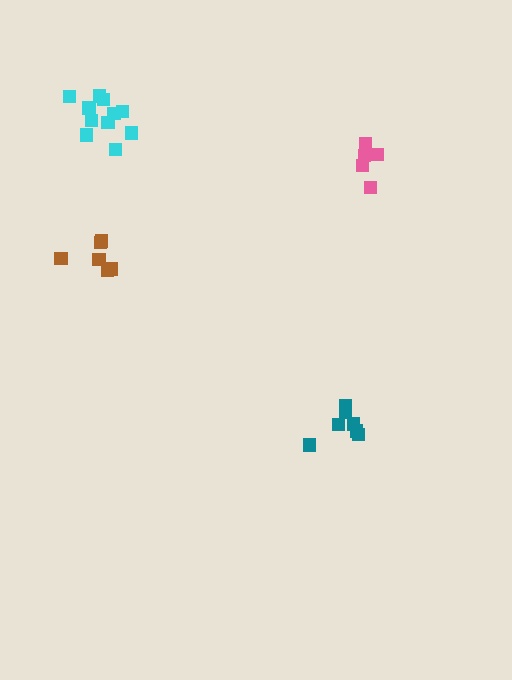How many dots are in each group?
Group 1: 6 dots, Group 2: 11 dots, Group 3: 7 dots, Group 4: 6 dots (30 total).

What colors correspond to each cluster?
The clusters are colored: brown, cyan, teal, pink.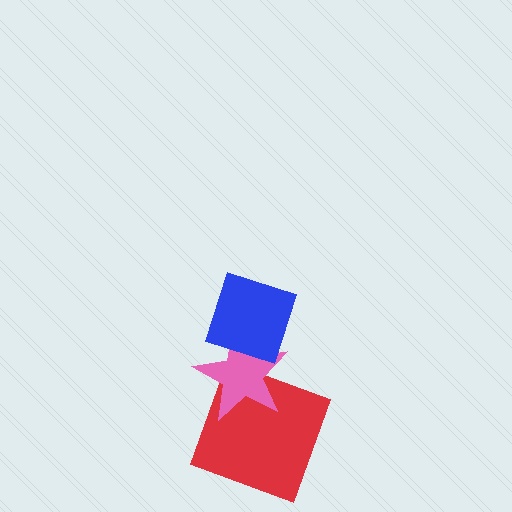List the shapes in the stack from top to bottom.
From top to bottom: the blue diamond, the pink star, the red square.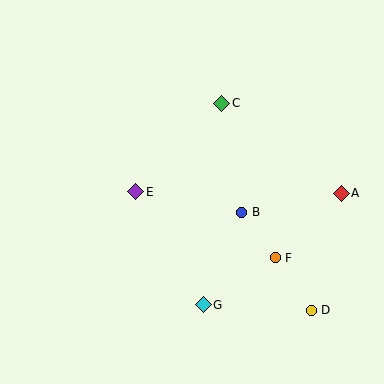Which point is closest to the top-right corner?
Point C is closest to the top-right corner.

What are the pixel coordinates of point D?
Point D is at (311, 310).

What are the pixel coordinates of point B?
Point B is at (242, 212).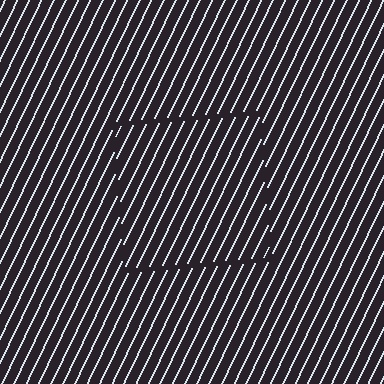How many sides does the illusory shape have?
4 sides — the line-ends trace a square.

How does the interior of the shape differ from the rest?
The interior of the shape contains the same grating, shifted by half a period — the contour is defined by the phase discontinuity where line-ends from the inner and outer gratings abut.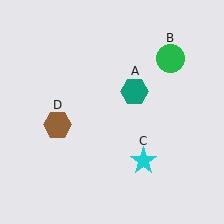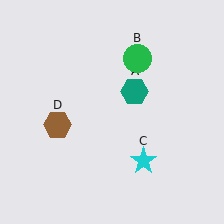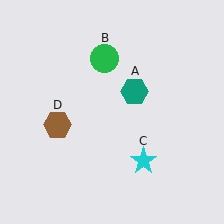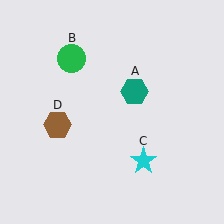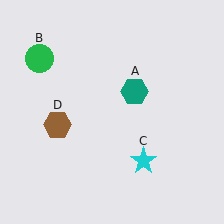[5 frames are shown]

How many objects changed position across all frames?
1 object changed position: green circle (object B).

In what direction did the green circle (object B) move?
The green circle (object B) moved left.